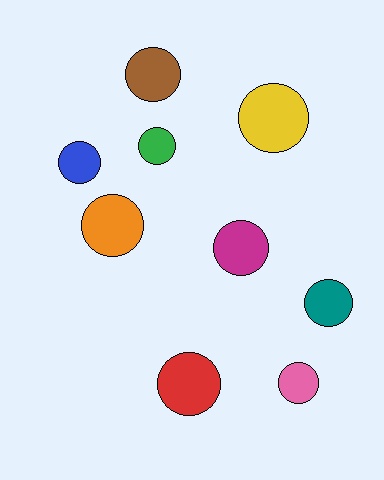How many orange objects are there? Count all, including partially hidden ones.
There is 1 orange object.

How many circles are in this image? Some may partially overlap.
There are 9 circles.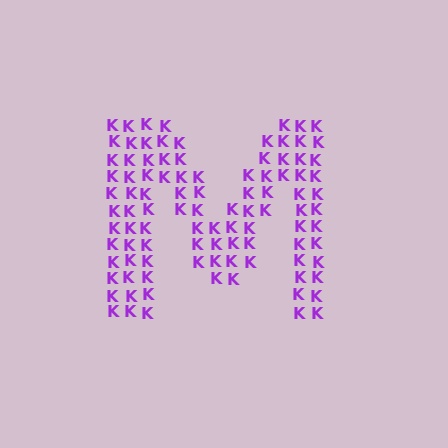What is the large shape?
The large shape is the letter M.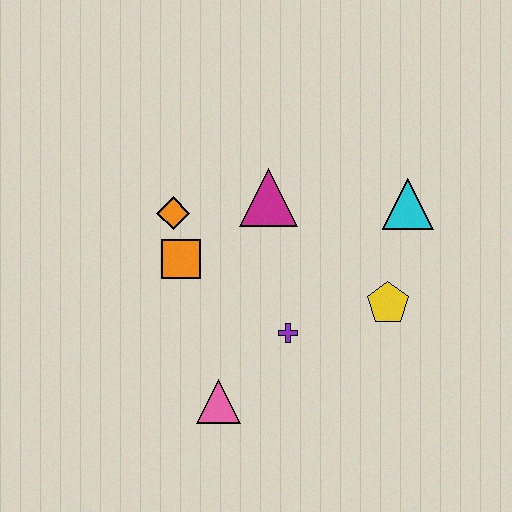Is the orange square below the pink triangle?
No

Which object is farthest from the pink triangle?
The cyan triangle is farthest from the pink triangle.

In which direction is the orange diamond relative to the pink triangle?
The orange diamond is above the pink triangle.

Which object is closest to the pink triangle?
The purple cross is closest to the pink triangle.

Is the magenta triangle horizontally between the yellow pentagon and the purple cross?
No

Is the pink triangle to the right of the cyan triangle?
No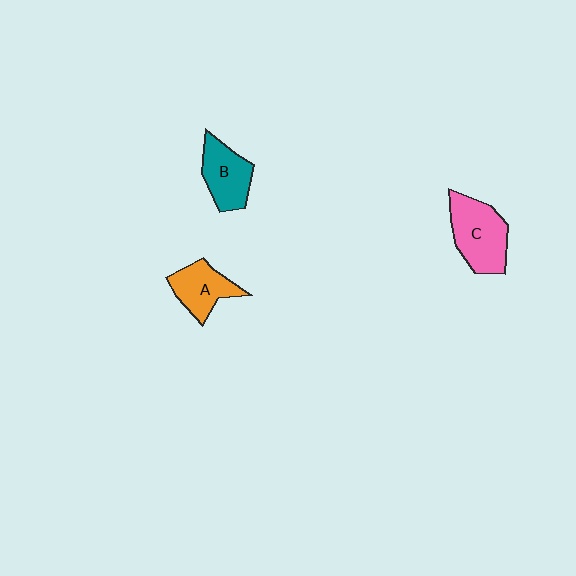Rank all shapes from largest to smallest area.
From largest to smallest: C (pink), B (teal), A (orange).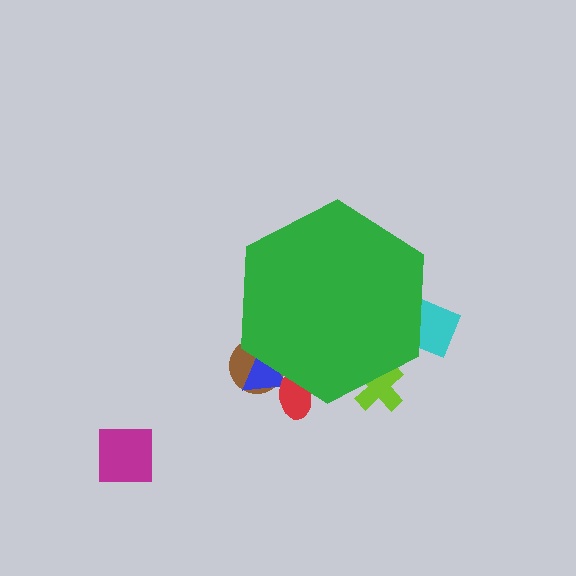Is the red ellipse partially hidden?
Yes, the red ellipse is partially hidden behind the green hexagon.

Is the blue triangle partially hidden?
Yes, the blue triangle is partially hidden behind the green hexagon.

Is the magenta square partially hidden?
No, the magenta square is fully visible.